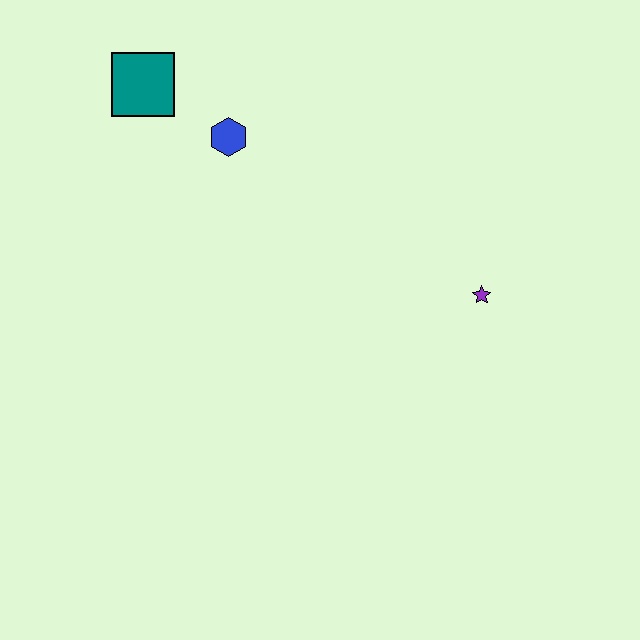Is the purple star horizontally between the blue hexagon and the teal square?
No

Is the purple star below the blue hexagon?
Yes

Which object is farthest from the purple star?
The teal square is farthest from the purple star.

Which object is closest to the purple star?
The blue hexagon is closest to the purple star.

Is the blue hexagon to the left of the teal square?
No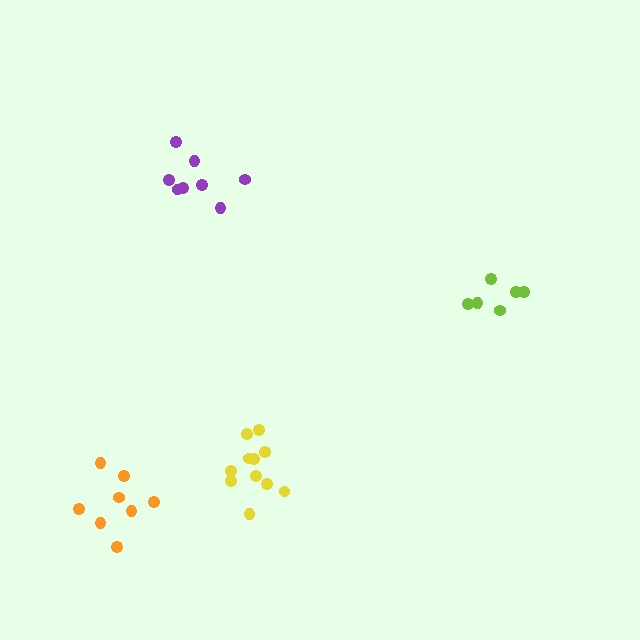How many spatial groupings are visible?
There are 4 spatial groupings.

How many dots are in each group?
Group 1: 11 dots, Group 2: 6 dots, Group 3: 8 dots, Group 4: 8 dots (33 total).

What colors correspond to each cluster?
The clusters are colored: yellow, lime, orange, purple.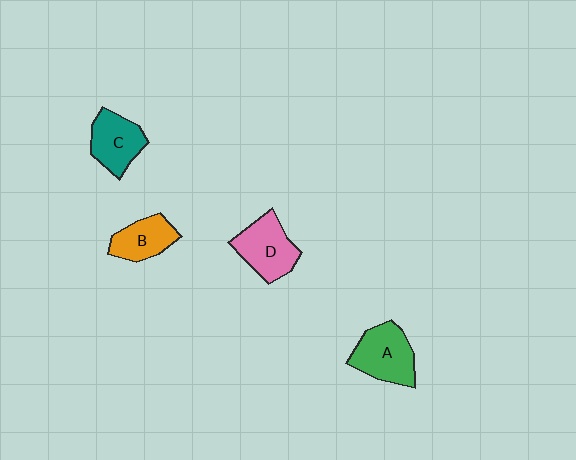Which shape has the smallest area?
Shape B (orange).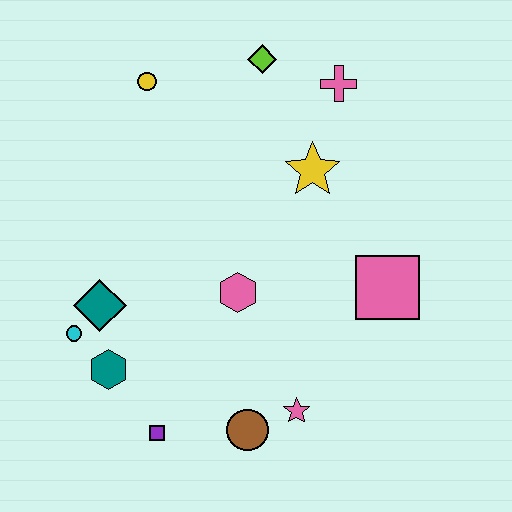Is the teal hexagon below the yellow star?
Yes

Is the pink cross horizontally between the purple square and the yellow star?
No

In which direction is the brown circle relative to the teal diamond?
The brown circle is to the right of the teal diamond.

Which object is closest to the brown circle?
The pink star is closest to the brown circle.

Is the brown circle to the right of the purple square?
Yes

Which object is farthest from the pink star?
The yellow circle is farthest from the pink star.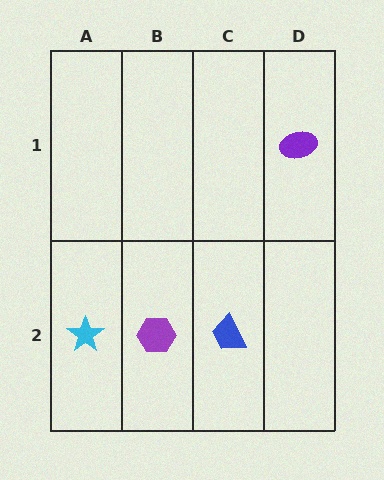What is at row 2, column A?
A cyan star.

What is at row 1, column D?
A purple ellipse.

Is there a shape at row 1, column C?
No, that cell is empty.